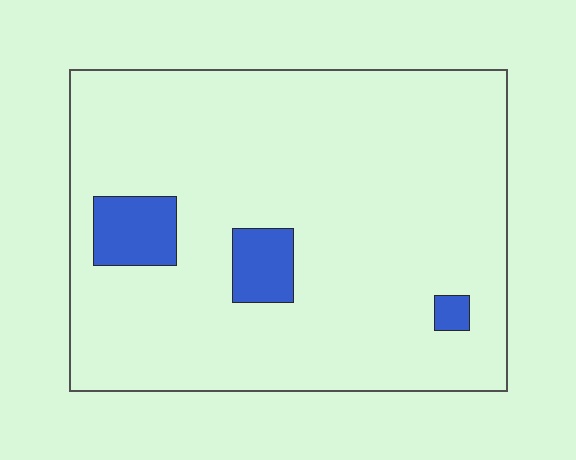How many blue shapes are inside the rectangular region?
3.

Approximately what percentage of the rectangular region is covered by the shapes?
Approximately 10%.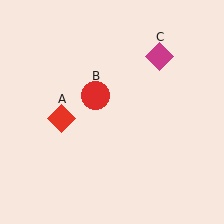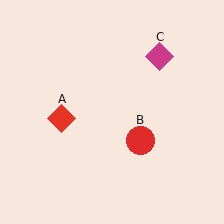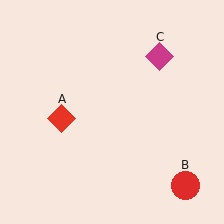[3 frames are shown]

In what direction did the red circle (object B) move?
The red circle (object B) moved down and to the right.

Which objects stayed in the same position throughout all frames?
Red diamond (object A) and magenta diamond (object C) remained stationary.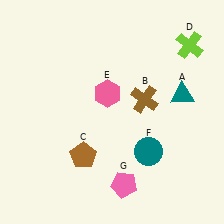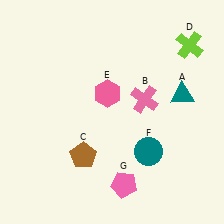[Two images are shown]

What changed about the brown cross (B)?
In Image 1, B is brown. In Image 2, it changed to pink.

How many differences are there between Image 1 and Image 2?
There is 1 difference between the two images.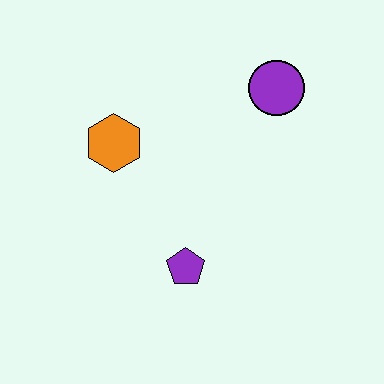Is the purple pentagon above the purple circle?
No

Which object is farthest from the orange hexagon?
The purple circle is farthest from the orange hexagon.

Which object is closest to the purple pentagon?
The orange hexagon is closest to the purple pentagon.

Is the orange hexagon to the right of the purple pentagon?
No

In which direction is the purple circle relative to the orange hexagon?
The purple circle is to the right of the orange hexagon.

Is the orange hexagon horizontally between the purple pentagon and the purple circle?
No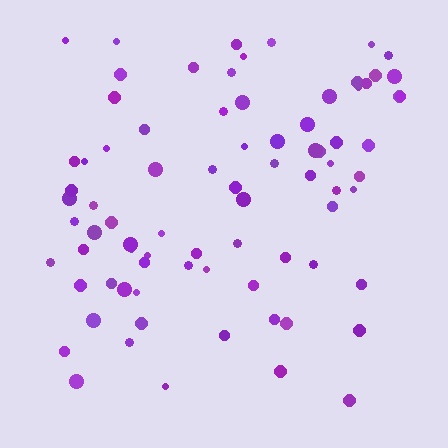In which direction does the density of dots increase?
From bottom to top, with the top side densest.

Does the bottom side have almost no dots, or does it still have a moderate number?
Still a moderate number, just noticeably fewer than the top.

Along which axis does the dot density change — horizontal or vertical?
Vertical.